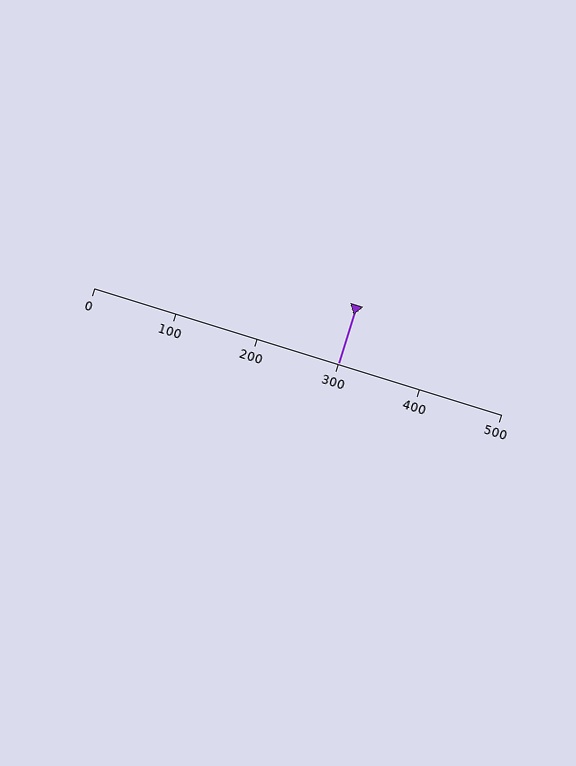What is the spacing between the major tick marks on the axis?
The major ticks are spaced 100 apart.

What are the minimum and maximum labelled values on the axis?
The axis runs from 0 to 500.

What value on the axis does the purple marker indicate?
The marker indicates approximately 300.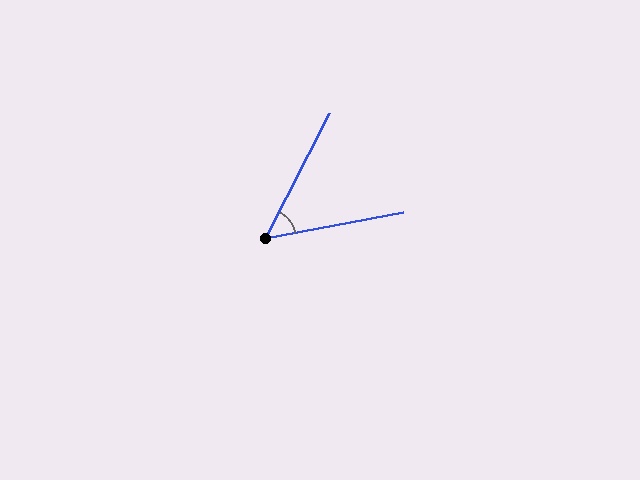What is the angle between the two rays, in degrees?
Approximately 52 degrees.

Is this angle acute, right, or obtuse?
It is acute.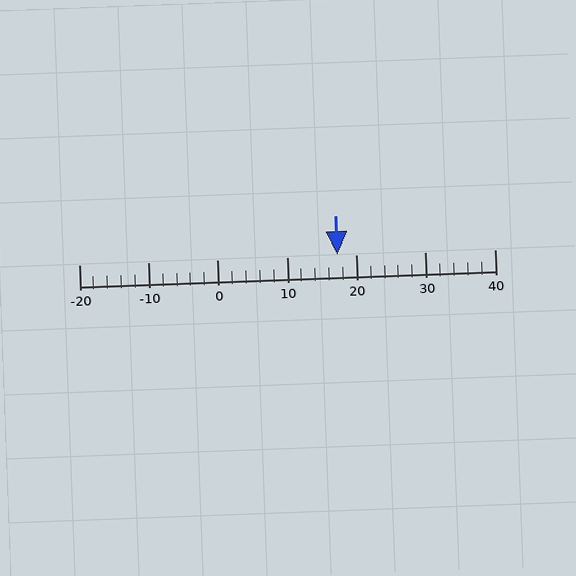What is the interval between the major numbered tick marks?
The major tick marks are spaced 10 units apart.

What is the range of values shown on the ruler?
The ruler shows values from -20 to 40.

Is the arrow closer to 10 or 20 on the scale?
The arrow is closer to 20.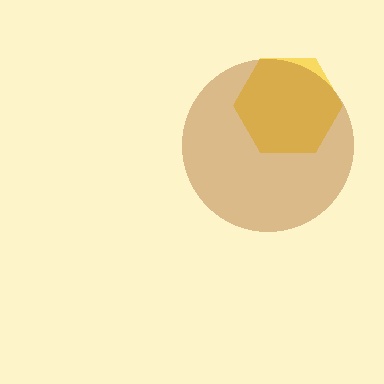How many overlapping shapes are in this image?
There are 2 overlapping shapes in the image.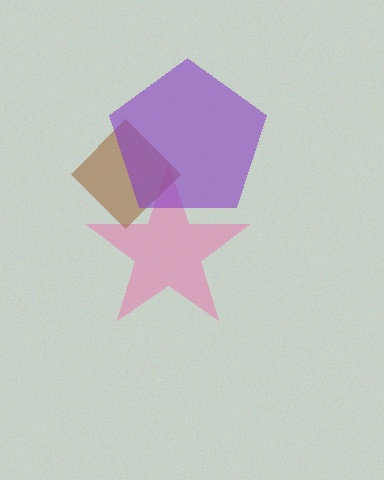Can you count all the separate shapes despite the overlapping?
Yes, there are 3 separate shapes.